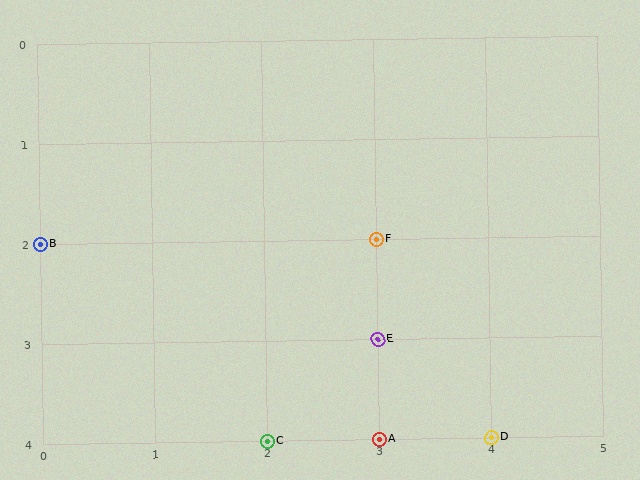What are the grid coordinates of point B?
Point B is at grid coordinates (0, 2).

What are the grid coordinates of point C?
Point C is at grid coordinates (2, 4).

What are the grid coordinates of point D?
Point D is at grid coordinates (4, 4).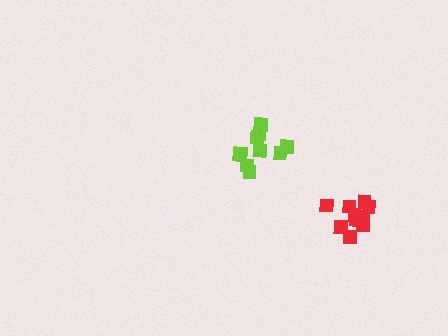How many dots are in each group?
Group 1: 10 dots, Group 2: 11 dots (21 total).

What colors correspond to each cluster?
The clusters are colored: lime, red.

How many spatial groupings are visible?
There are 2 spatial groupings.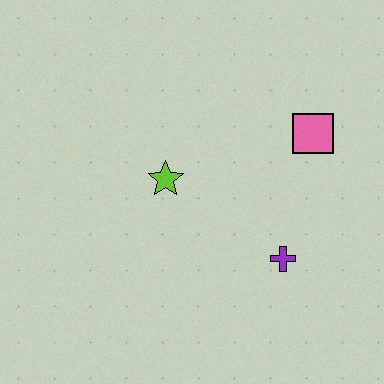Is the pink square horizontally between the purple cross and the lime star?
No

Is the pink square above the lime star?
Yes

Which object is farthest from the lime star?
The pink square is farthest from the lime star.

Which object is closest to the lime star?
The purple cross is closest to the lime star.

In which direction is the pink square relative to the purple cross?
The pink square is above the purple cross.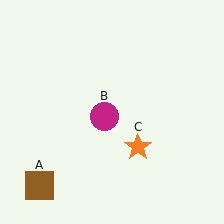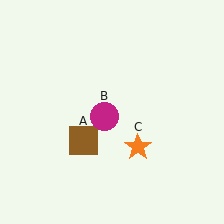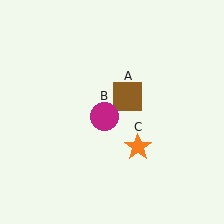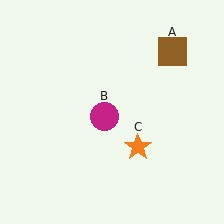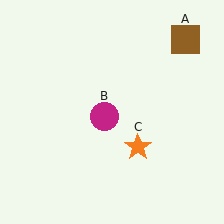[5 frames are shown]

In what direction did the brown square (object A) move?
The brown square (object A) moved up and to the right.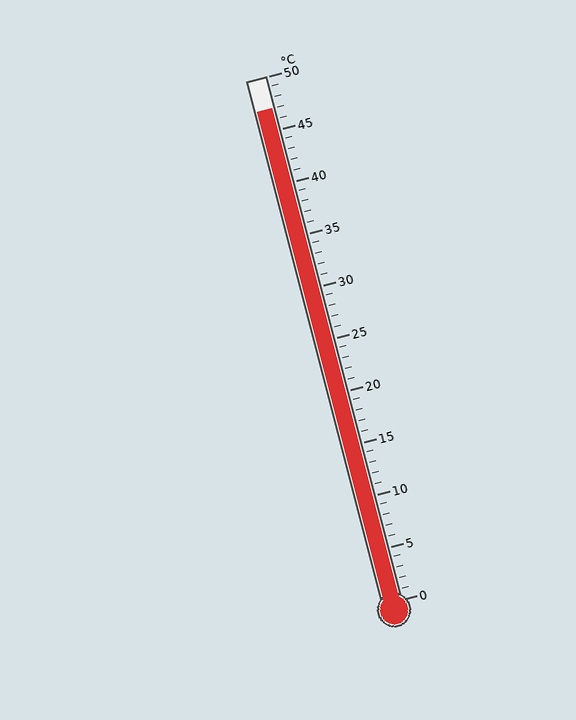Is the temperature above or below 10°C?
The temperature is above 10°C.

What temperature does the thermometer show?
The thermometer shows approximately 47°C.